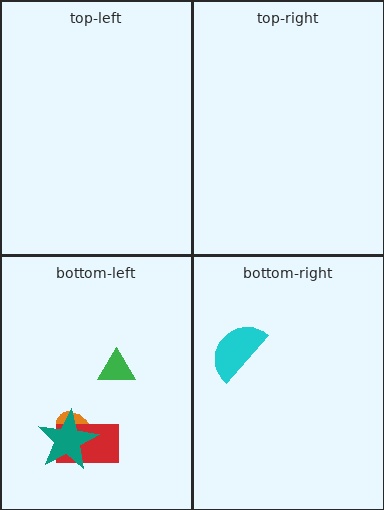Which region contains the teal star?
The bottom-left region.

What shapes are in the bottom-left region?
The green triangle, the orange ellipse, the red rectangle, the teal star.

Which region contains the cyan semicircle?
The bottom-right region.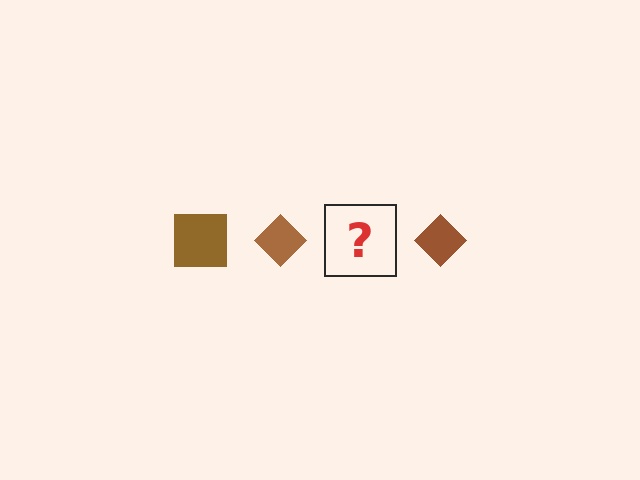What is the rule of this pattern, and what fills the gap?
The rule is that the pattern cycles through square, diamond shapes in brown. The gap should be filled with a brown square.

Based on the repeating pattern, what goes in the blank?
The blank should be a brown square.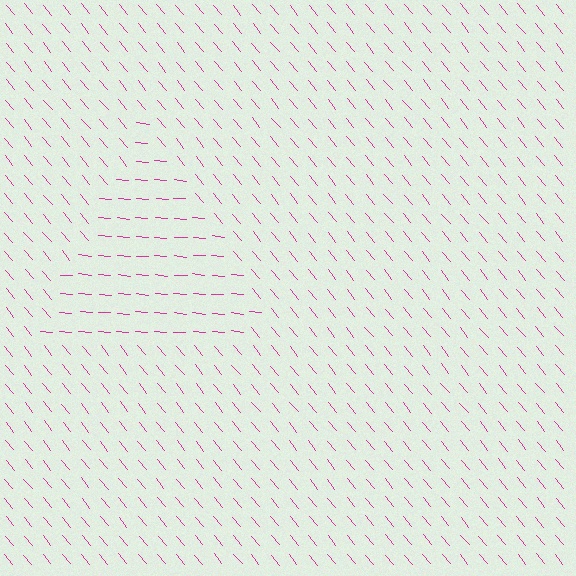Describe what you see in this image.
The image is filled with small magenta line segments. A triangle region in the image has lines oriented differently from the surrounding lines, creating a visible texture boundary.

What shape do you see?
I see a triangle.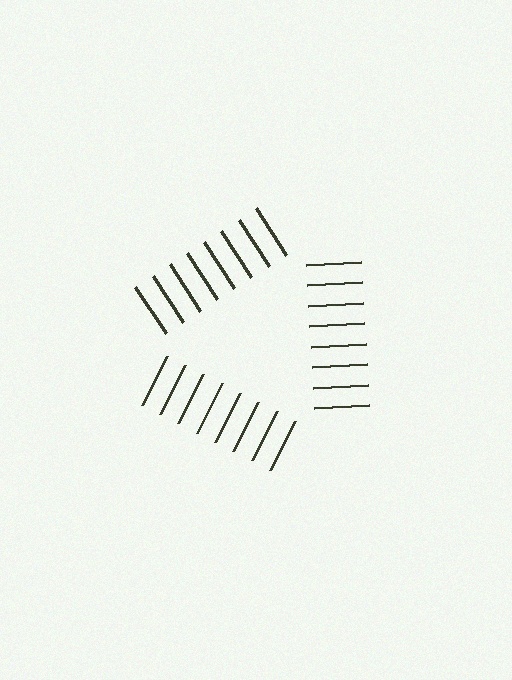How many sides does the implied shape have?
3 sides — the line-ends trace a triangle.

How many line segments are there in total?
24 — 8 along each of the 3 edges.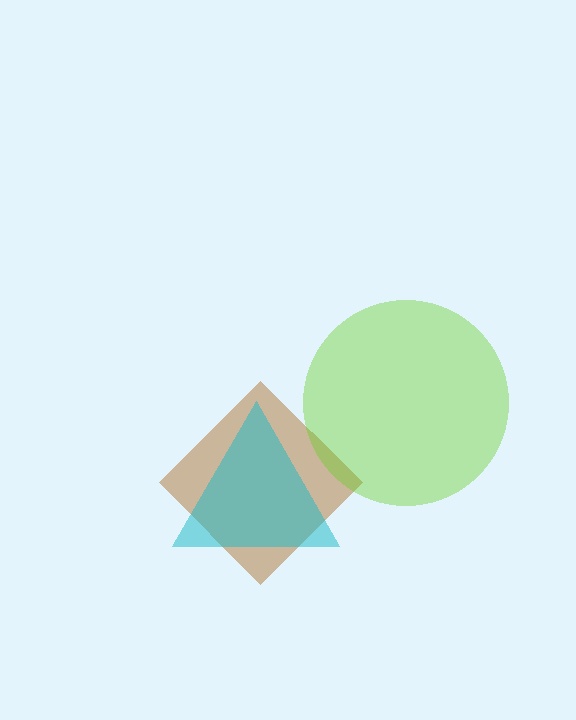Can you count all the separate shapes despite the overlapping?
Yes, there are 3 separate shapes.